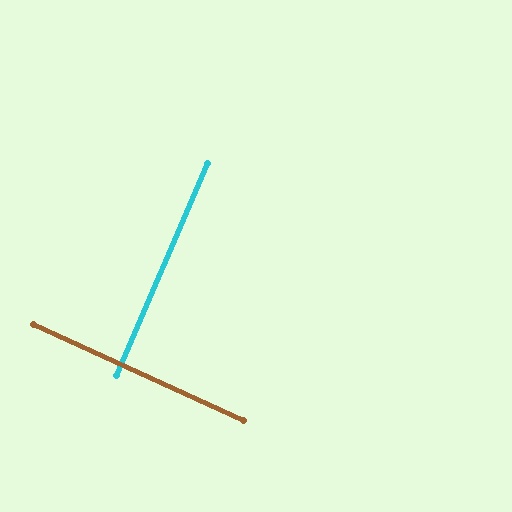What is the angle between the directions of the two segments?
Approximately 89 degrees.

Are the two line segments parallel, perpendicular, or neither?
Perpendicular — they meet at approximately 89°.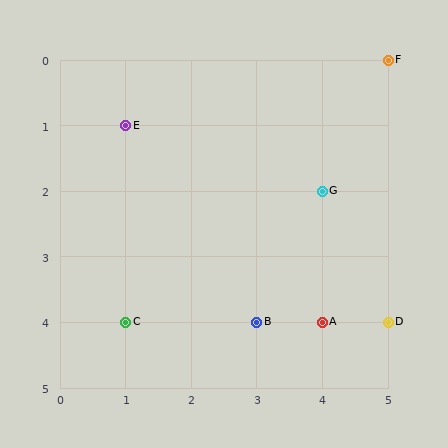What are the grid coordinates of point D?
Point D is at grid coordinates (5, 4).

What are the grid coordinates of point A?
Point A is at grid coordinates (4, 4).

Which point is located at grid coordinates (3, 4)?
Point B is at (3, 4).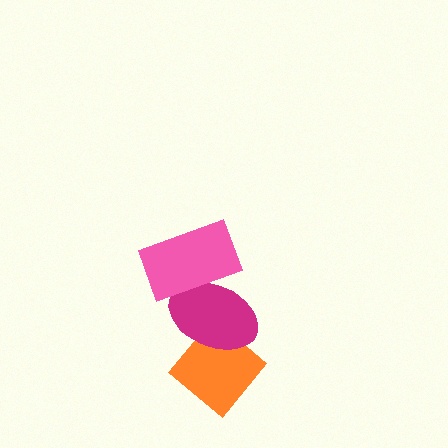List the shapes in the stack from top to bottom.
From top to bottom: the pink rectangle, the magenta ellipse, the orange diamond.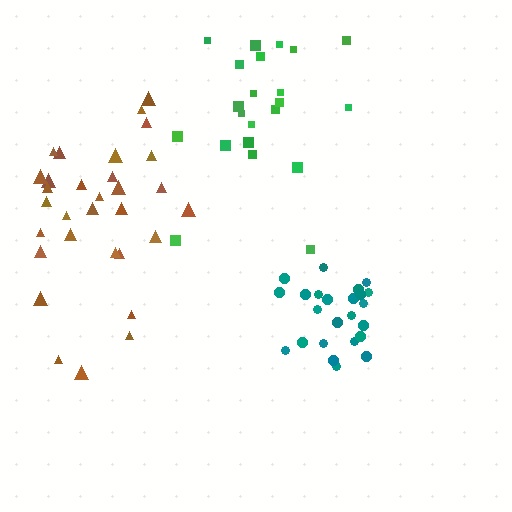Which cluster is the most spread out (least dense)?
Brown.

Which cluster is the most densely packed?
Teal.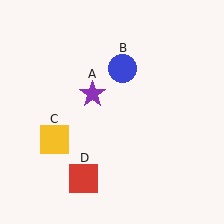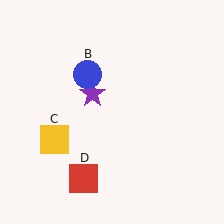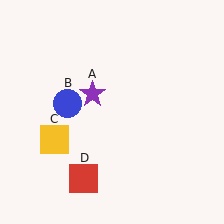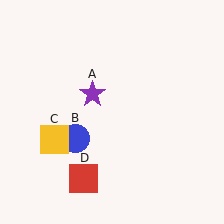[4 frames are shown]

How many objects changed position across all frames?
1 object changed position: blue circle (object B).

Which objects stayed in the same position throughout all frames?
Purple star (object A) and yellow square (object C) and red square (object D) remained stationary.